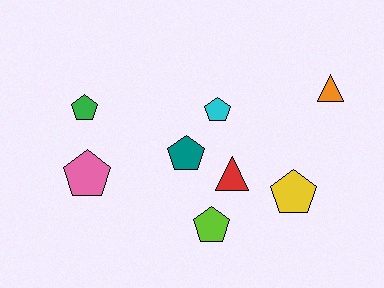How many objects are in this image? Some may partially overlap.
There are 8 objects.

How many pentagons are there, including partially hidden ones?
There are 6 pentagons.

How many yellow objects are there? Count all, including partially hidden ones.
There is 1 yellow object.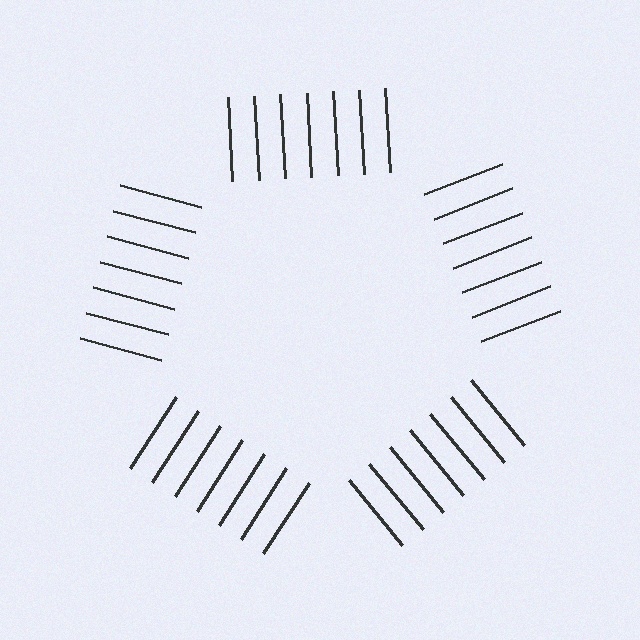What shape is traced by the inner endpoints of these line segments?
An illusory pentagon — the line segments terminate on its edges but no continuous stroke is drawn.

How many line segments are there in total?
35 — 7 along each of the 5 edges.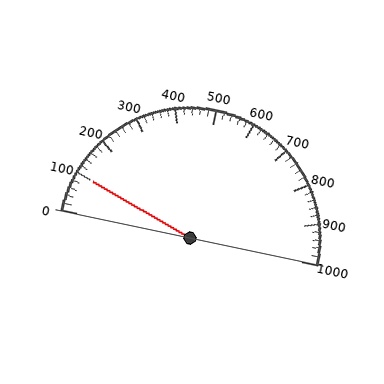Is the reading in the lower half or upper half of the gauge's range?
The reading is in the lower half of the range (0 to 1000).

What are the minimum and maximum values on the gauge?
The gauge ranges from 0 to 1000.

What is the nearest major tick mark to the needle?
The nearest major tick mark is 100.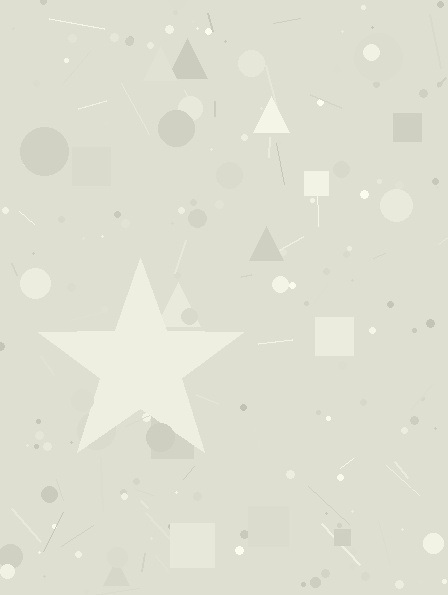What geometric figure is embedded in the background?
A star is embedded in the background.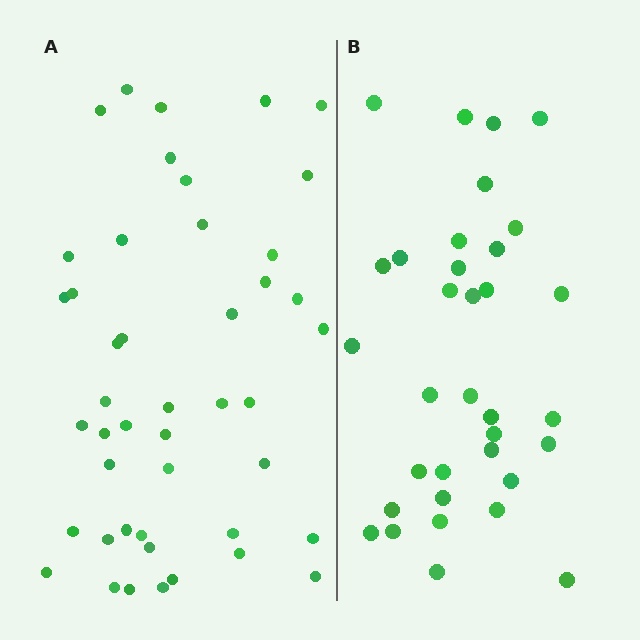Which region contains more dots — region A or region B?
Region A (the left region) has more dots.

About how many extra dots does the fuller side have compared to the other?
Region A has roughly 12 or so more dots than region B.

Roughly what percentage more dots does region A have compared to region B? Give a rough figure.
About 30% more.